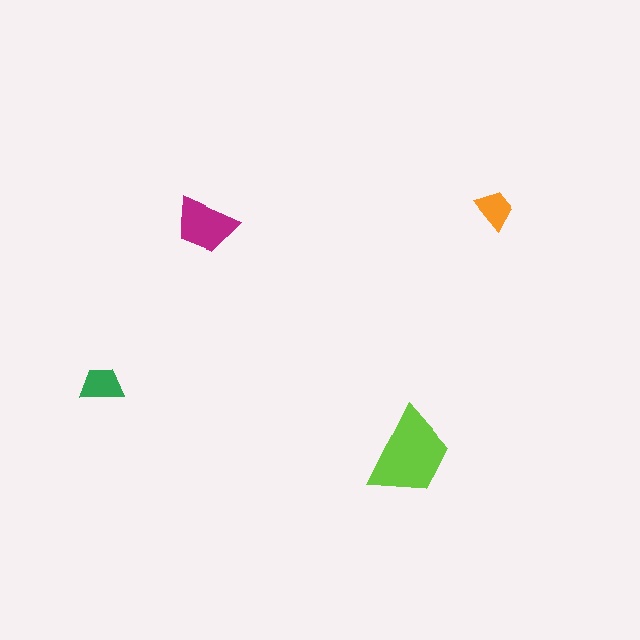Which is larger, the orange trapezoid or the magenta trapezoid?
The magenta one.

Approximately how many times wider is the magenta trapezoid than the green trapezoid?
About 1.5 times wider.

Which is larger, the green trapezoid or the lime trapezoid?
The lime one.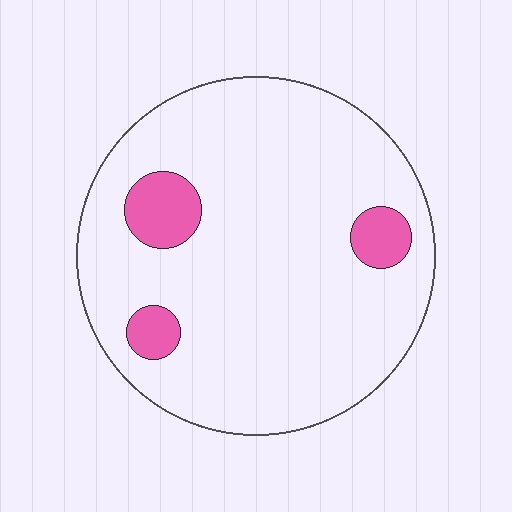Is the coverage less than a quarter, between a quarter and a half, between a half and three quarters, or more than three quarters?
Less than a quarter.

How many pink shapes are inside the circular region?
3.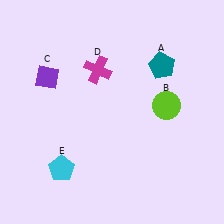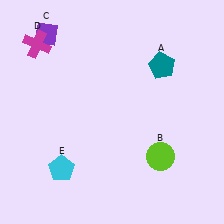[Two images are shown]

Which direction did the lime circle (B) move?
The lime circle (B) moved down.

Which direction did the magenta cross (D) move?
The magenta cross (D) moved left.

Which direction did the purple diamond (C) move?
The purple diamond (C) moved up.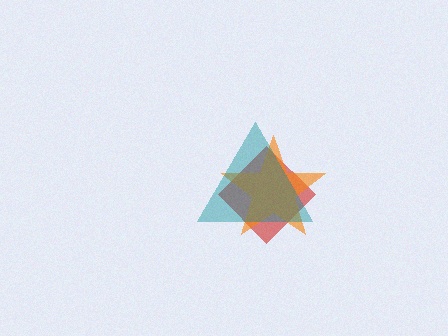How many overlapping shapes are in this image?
There are 3 overlapping shapes in the image.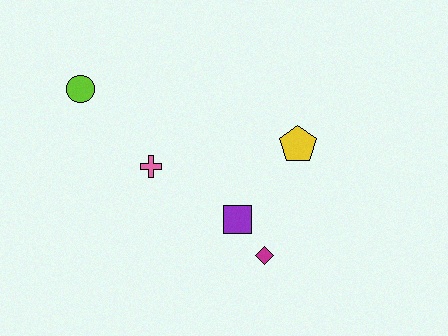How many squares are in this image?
There is 1 square.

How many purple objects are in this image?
There is 1 purple object.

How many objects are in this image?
There are 5 objects.